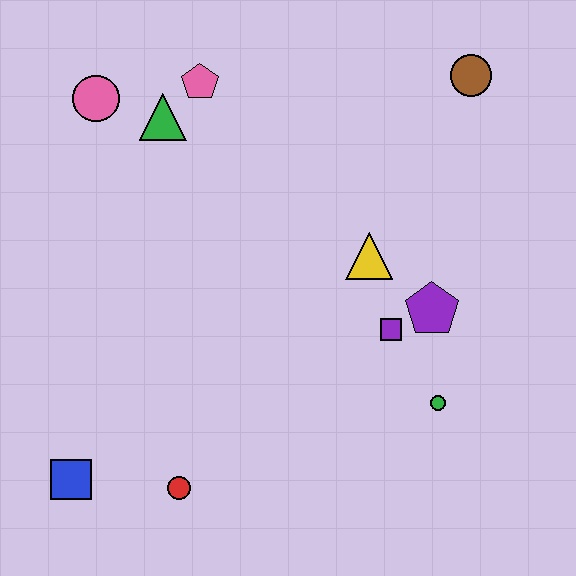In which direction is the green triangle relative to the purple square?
The green triangle is to the left of the purple square.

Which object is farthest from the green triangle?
The green circle is farthest from the green triangle.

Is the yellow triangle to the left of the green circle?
Yes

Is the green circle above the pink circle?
No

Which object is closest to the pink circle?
The green triangle is closest to the pink circle.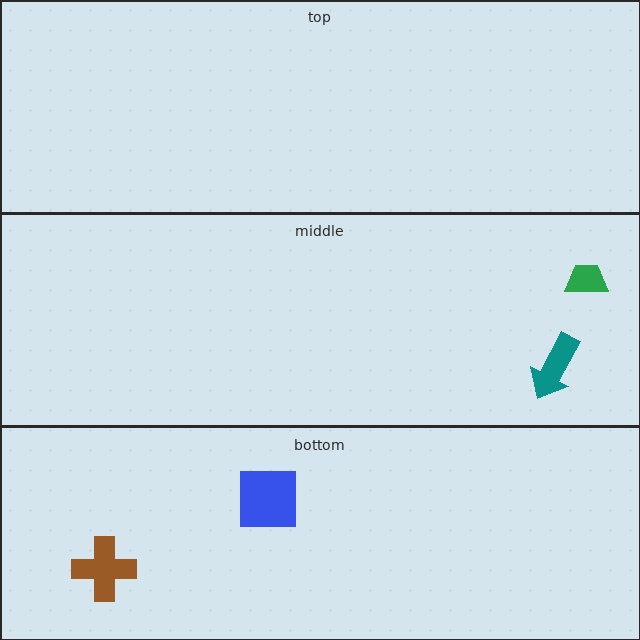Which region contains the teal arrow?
The middle region.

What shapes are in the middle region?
The teal arrow, the green trapezoid.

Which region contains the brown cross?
The bottom region.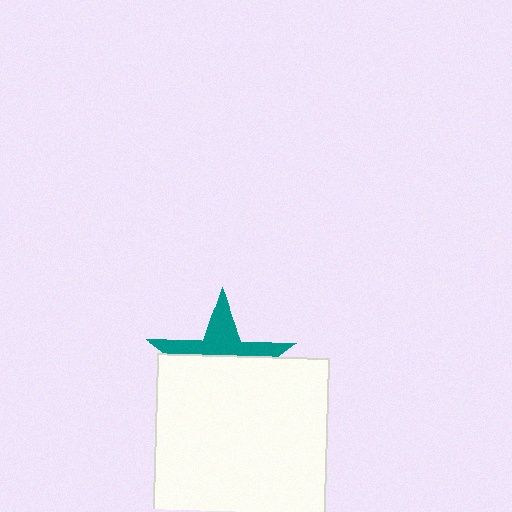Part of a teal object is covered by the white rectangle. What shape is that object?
It is a star.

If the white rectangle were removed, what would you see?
You would see the complete teal star.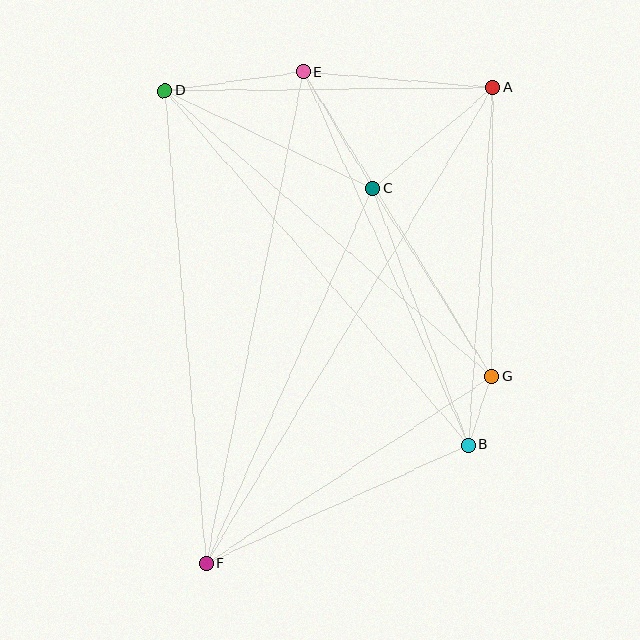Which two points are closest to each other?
Points B and G are closest to each other.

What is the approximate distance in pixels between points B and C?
The distance between B and C is approximately 274 pixels.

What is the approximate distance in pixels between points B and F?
The distance between B and F is approximately 287 pixels.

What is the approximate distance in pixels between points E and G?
The distance between E and G is approximately 358 pixels.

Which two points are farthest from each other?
Points A and F are farthest from each other.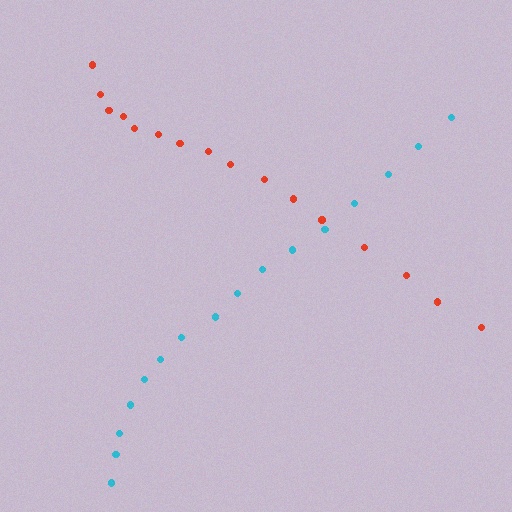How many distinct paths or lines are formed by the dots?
There are 2 distinct paths.